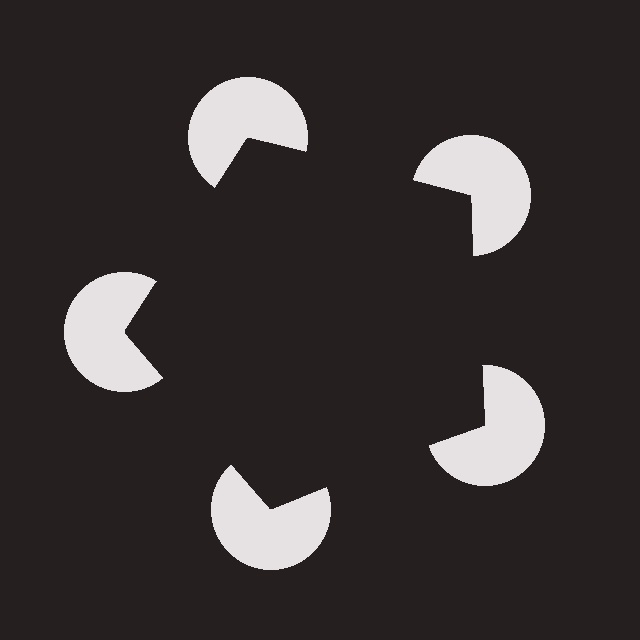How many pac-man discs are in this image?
There are 5 — one at each vertex of the illusory pentagon.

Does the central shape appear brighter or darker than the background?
It typically appears slightly darker than the background, even though no actual brightness change is drawn.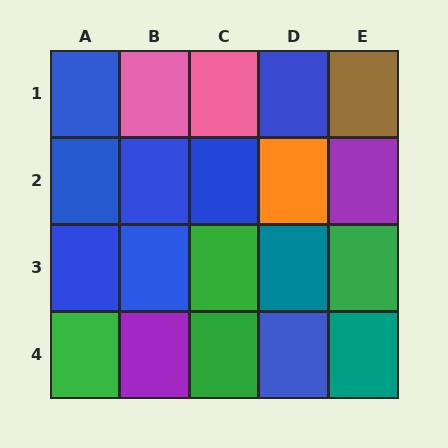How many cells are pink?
2 cells are pink.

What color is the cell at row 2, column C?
Blue.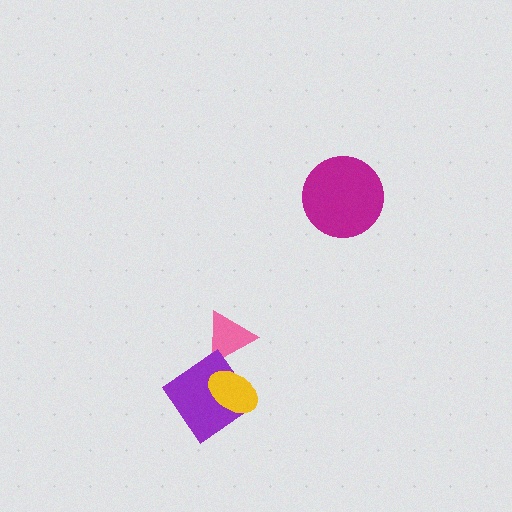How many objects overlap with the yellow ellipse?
1 object overlaps with the yellow ellipse.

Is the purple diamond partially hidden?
Yes, it is partially covered by another shape.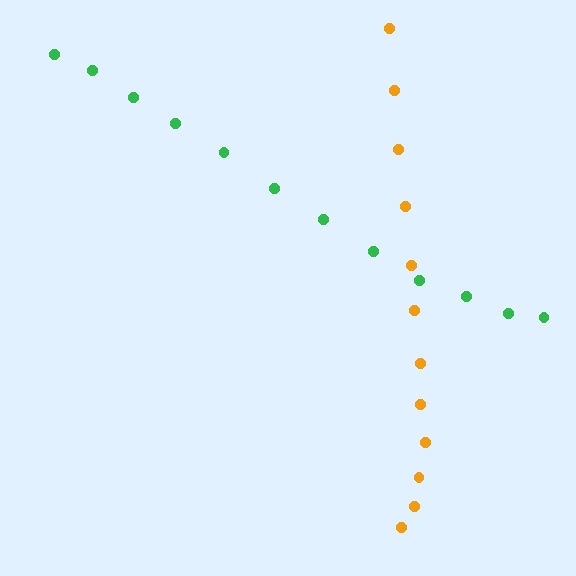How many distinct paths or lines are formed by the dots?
There are 2 distinct paths.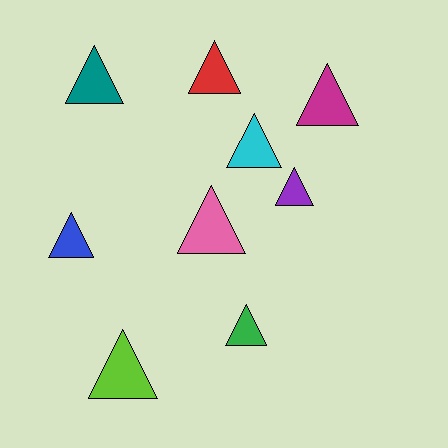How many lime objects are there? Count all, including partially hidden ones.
There is 1 lime object.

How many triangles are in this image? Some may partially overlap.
There are 9 triangles.